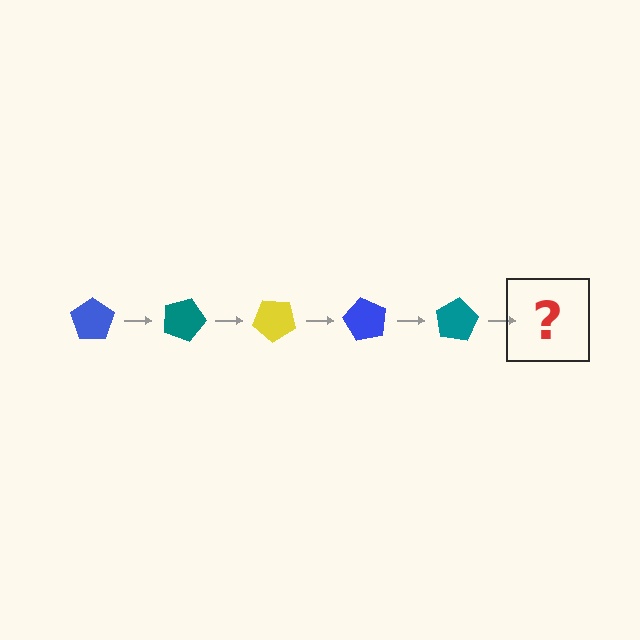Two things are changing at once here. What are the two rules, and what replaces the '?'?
The two rules are that it rotates 20 degrees each step and the color cycles through blue, teal, and yellow. The '?' should be a yellow pentagon, rotated 100 degrees from the start.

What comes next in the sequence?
The next element should be a yellow pentagon, rotated 100 degrees from the start.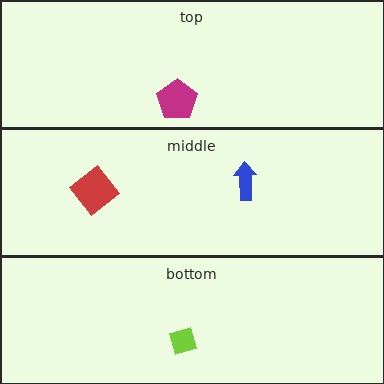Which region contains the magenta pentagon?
The top region.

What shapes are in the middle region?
The red diamond, the blue arrow.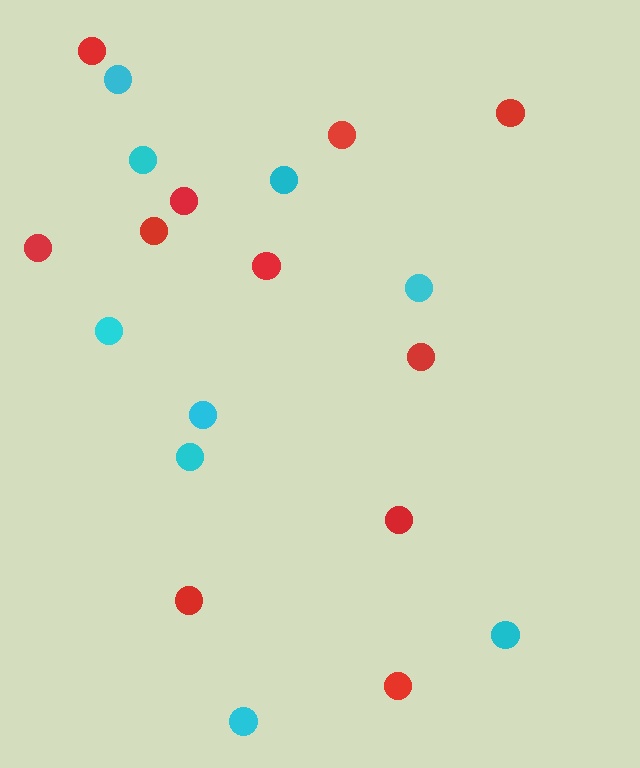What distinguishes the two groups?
There are 2 groups: one group of cyan circles (9) and one group of red circles (11).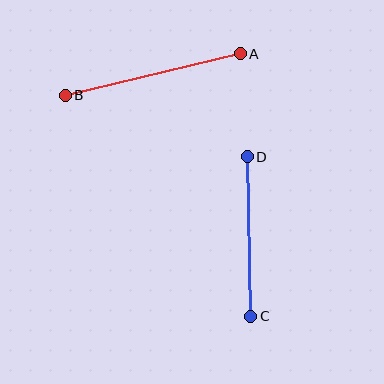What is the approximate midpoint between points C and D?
The midpoint is at approximately (249, 236) pixels.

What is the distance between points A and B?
The distance is approximately 180 pixels.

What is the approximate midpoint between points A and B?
The midpoint is at approximately (153, 75) pixels.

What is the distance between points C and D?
The distance is approximately 160 pixels.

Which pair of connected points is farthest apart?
Points A and B are farthest apart.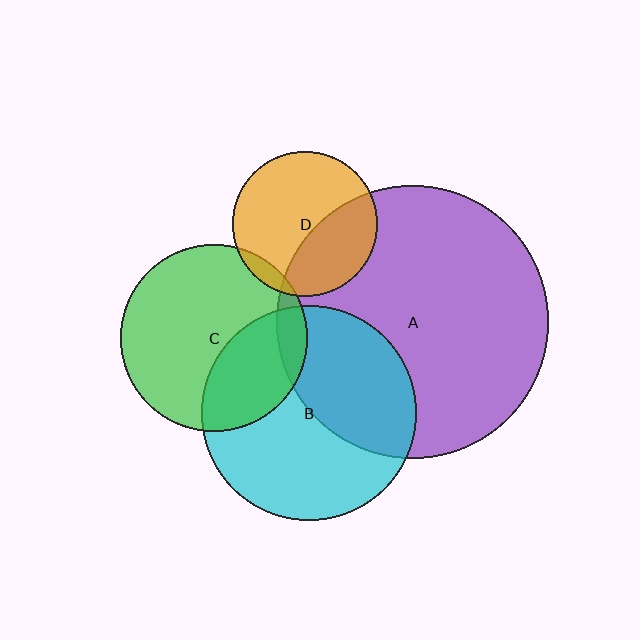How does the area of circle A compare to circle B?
Approximately 1.6 times.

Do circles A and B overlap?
Yes.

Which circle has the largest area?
Circle A (purple).